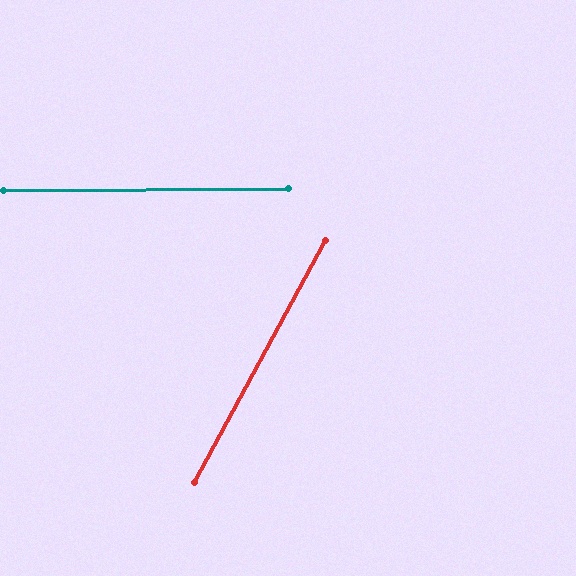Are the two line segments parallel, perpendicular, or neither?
Neither parallel nor perpendicular — they differ by about 61°.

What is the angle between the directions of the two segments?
Approximately 61 degrees.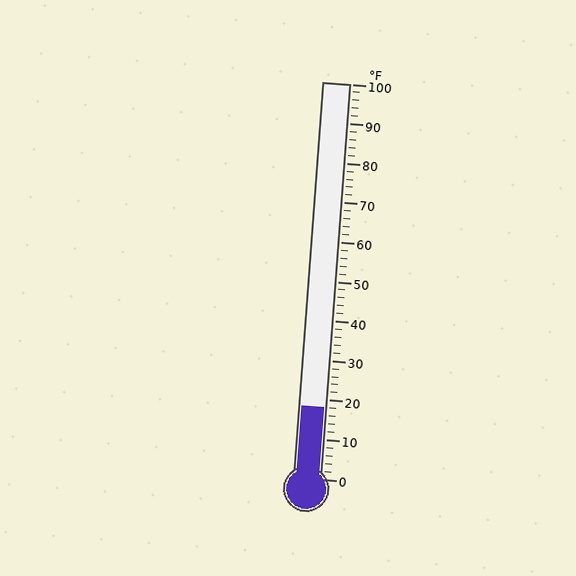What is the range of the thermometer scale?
The thermometer scale ranges from 0°F to 100°F.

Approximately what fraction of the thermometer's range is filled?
The thermometer is filled to approximately 20% of its range.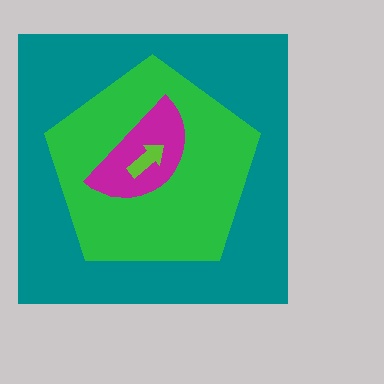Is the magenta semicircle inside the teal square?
Yes.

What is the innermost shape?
The lime arrow.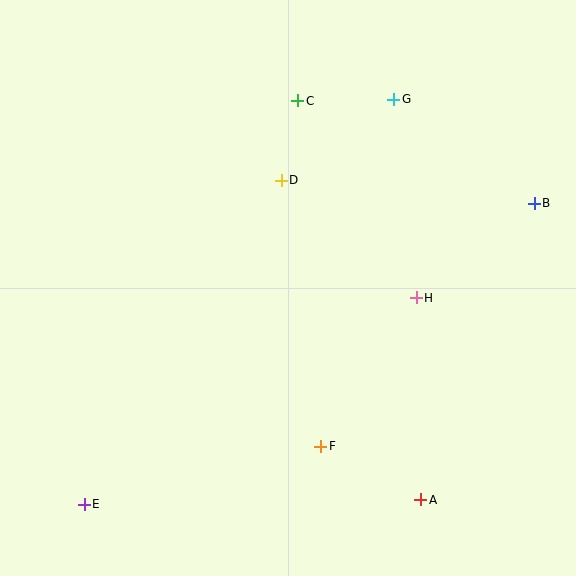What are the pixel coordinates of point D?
Point D is at (281, 180).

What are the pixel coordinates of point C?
Point C is at (298, 101).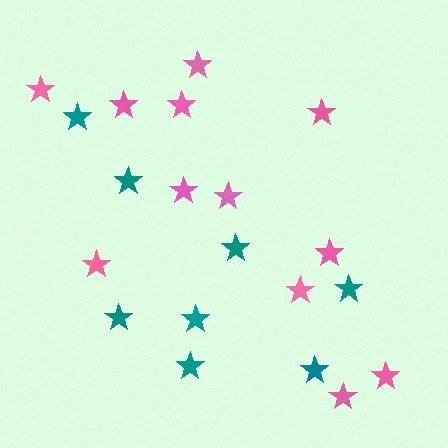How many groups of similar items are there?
There are 2 groups: one group of teal stars (8) and one group of pink stars (12).